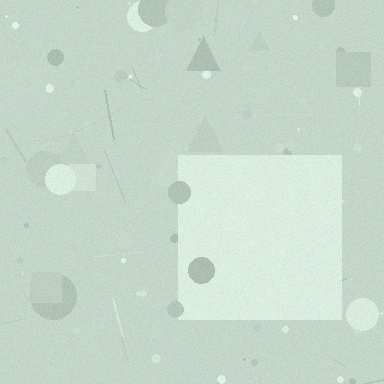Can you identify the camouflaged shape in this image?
The camouflaged shape is a square.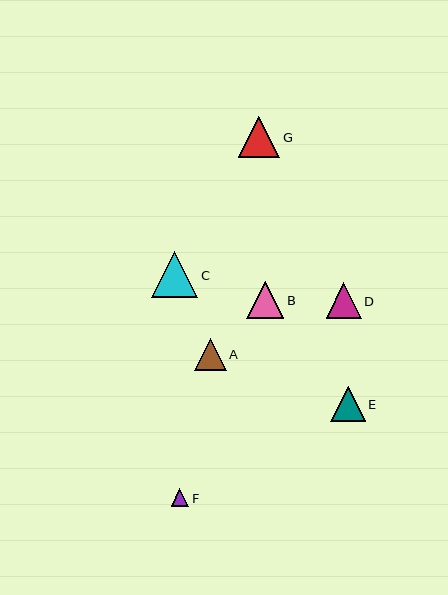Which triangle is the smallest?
Triangle F is the smallest with a size of approximately 18 pixels.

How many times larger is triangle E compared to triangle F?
Triangle E is approximately 2.0 times the size of triangle F.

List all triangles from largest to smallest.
From largest to smallest: C, G, B, D, E, A, F.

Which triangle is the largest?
Triangle C is the largest with a size of approximately 47 pixels.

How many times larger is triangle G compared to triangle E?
Triangle G is approximately 1.2 times the size of triangle E.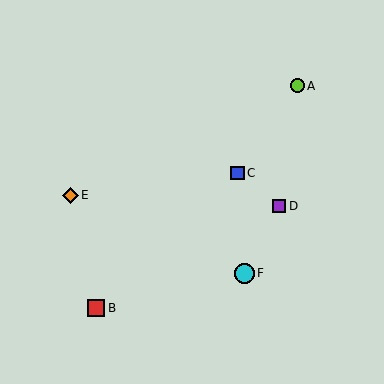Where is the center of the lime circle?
The center of the lime circle is at (297, 86).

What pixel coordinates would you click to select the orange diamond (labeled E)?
Click at (70, 195) to select the orange diamond E.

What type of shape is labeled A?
Shape A is a lime circle.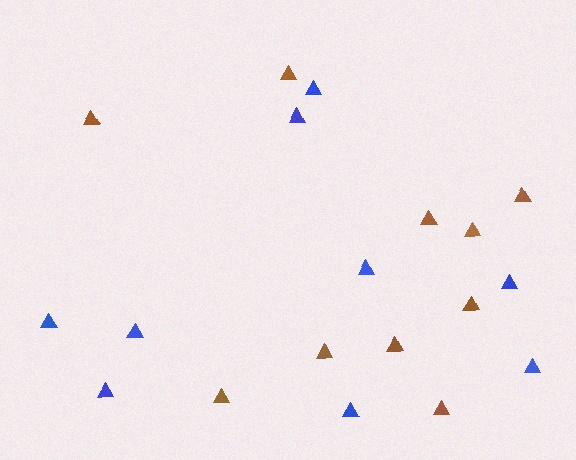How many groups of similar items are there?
There are 2 groups: one group of blue triangles (9) and one group of brown triangles (10).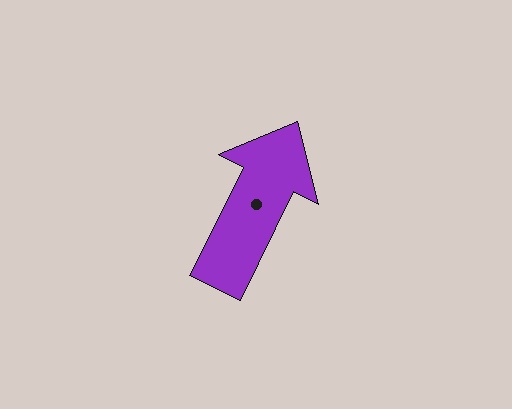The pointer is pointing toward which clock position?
Roughly 1 o'clock.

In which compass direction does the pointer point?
Northeast.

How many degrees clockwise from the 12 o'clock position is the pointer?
Approximately 26 degrees.